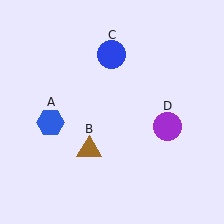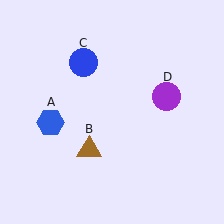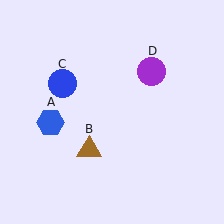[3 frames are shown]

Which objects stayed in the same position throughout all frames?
Blue hexagon (object A) and brown triangle (object B) remained stationary.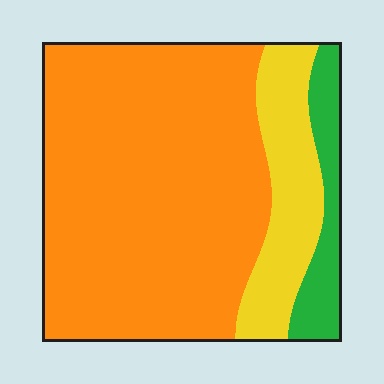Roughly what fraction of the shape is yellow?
Yellow covers 18% of the shape.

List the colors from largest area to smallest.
From largest to smallest: orange, yellow, green.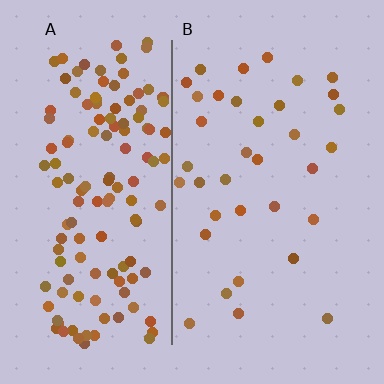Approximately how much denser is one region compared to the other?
Approximately 3.9× — region A over region B.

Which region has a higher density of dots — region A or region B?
A (the left).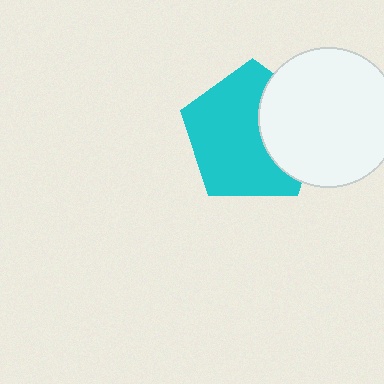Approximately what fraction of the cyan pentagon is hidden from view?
Roughly 33% of the cyan pentagon is hidden behind the white circle.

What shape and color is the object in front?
The object in front is a white circle.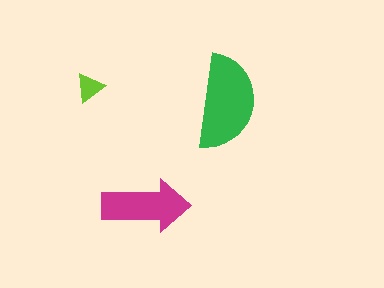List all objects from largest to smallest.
The green semicircle, the magenta arrow, the lime triangle.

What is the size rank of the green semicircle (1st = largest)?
1st.